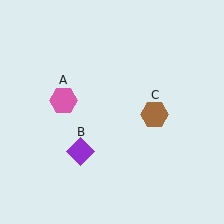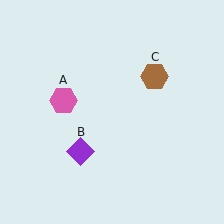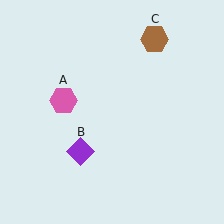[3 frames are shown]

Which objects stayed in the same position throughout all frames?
Pink hexagon (object A) and purple diamond (object B) remained stationary.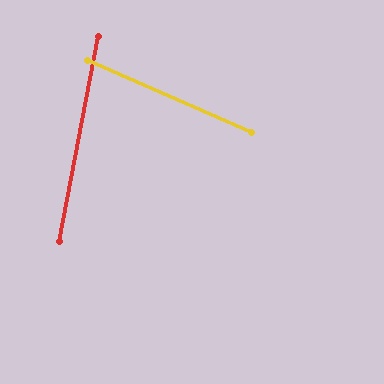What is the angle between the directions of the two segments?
Approximately 77 degrees.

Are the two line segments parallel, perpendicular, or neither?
Neither parallel nor perpendicular — they differ by about 77°.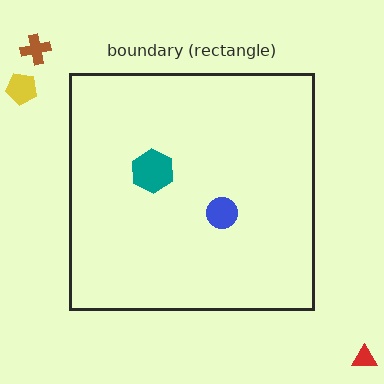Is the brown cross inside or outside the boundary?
Outside.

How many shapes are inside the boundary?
2 inside, 3 outside.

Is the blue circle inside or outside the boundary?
Inside.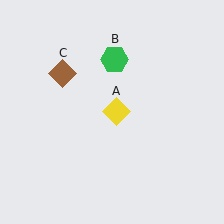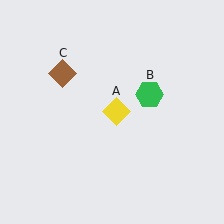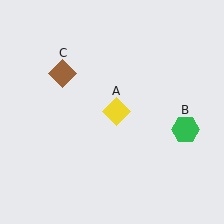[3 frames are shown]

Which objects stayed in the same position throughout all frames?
Yellow diamond (object A) and brown diamond (object C) remained stationary.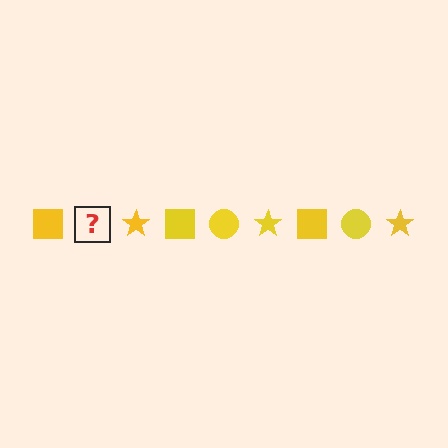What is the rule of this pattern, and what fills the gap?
The rule is that the pattern cycles through square, circle, star shapes in yellow. The gap should be filled with a yellow circle.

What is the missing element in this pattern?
The missing element is a yellow circle.